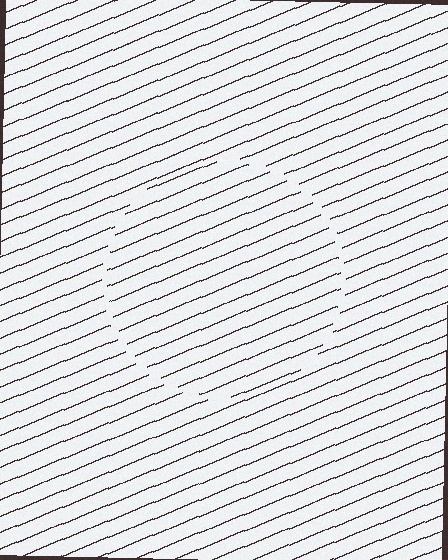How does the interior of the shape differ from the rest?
The interior of the shape contains the same grating, shifted by half a period — the contour is defined by the phase discontinuity where line-ends from the inner and outer gratings abut.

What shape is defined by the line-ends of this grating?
An illusory circle. The interior of the shape contains the same grating, shifted by half a period — the contour is defined by the phase discontinuity where line-ends from the inner and outer gratings abut.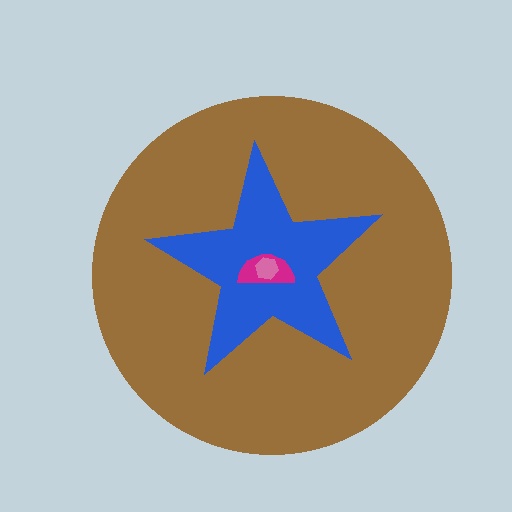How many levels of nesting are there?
4.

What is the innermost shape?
The pink hexagon.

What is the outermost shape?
The brown circle.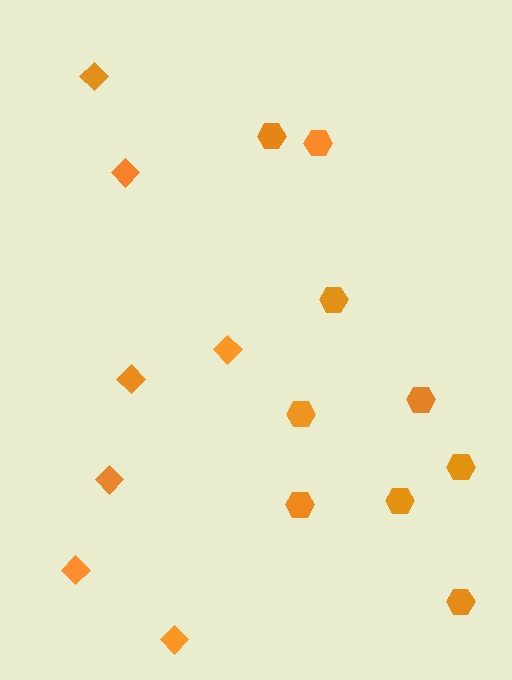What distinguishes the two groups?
There are 2 groups: one group of diamonds (7) and one group of hexagons (9).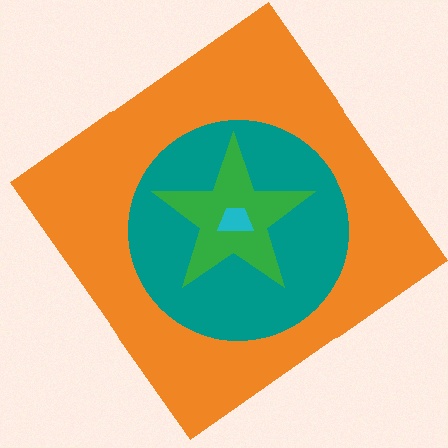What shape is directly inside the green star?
The cyan trapezoid.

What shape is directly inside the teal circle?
The green star.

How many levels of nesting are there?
4.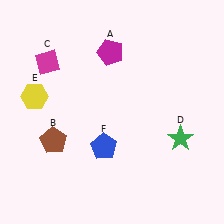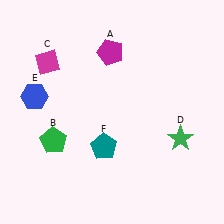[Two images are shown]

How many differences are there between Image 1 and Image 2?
There are 3 differences between the two images.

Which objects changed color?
B changed from brown to green. E changed from yellow to blue. F changed from blue to teal.